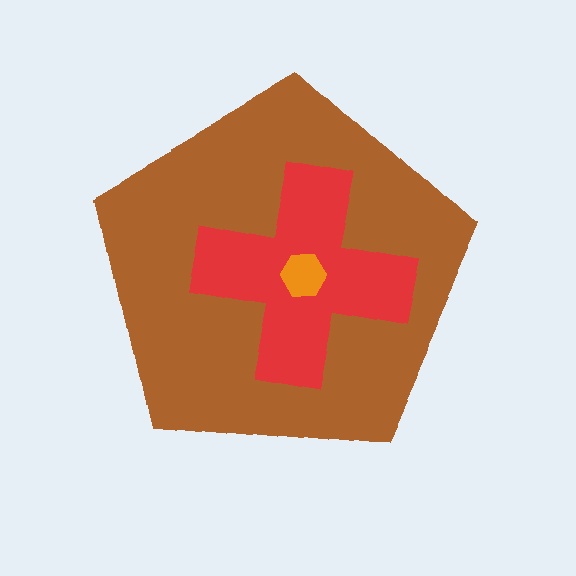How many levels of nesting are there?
3.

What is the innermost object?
The orange hexagon.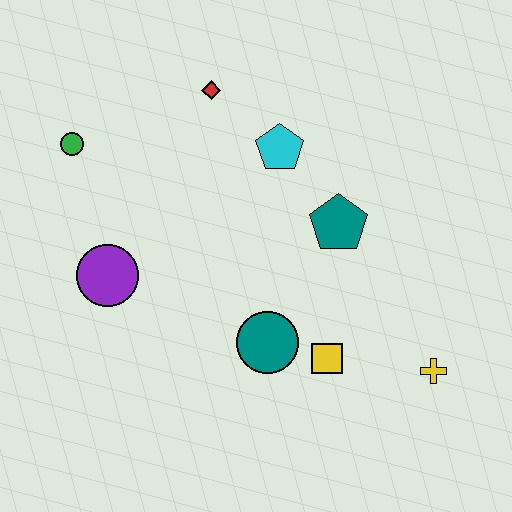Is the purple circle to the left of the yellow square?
Yes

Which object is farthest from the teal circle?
The green circle is farthest from the teal circle.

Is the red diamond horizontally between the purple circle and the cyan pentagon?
Yes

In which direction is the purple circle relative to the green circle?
The purple circle is below the green circle.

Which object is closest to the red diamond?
The cyan pentagon is closest to the red diamond.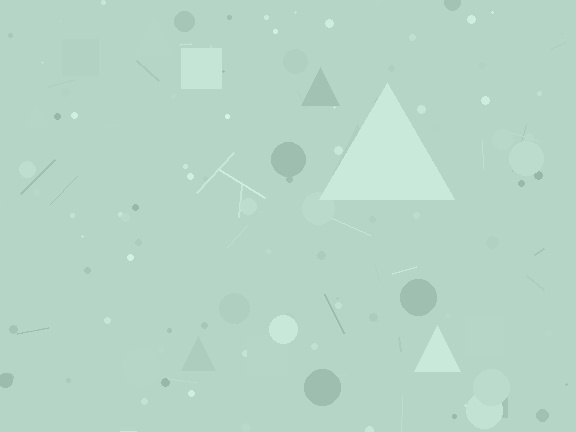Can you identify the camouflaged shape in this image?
The camouflaged shape is a triangle.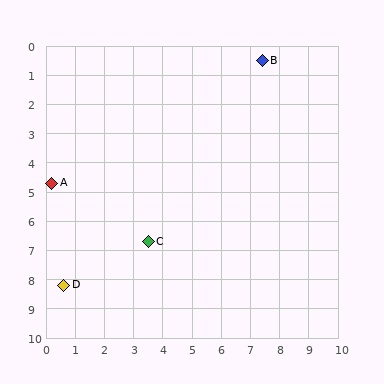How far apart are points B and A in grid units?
Points B and A are about 8.3 grid units apart.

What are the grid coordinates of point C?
Point C is at approximately (3.5, 6.7).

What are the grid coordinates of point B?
Point B is at approximately (7.4, 0.5).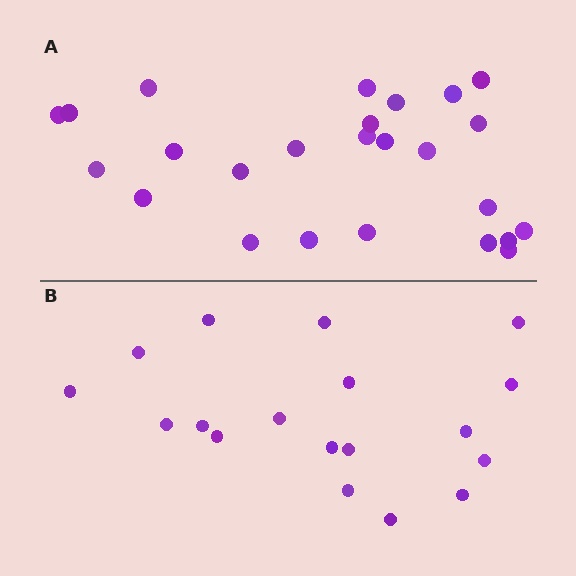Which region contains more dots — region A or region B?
Region A (the top region) has more dots.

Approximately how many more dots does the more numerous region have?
Region A has roughly 8 or so more dots than region B.